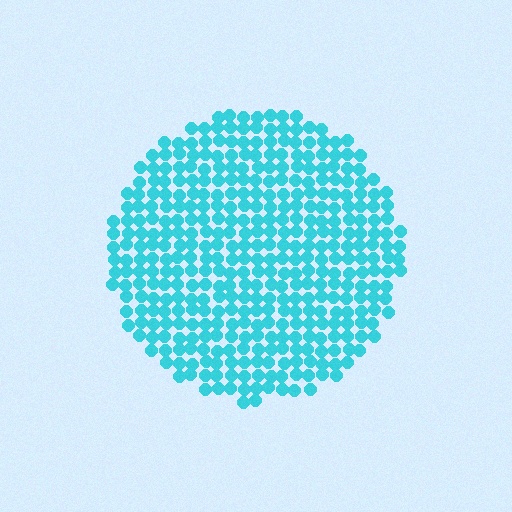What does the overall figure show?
The overall figure shows a circle.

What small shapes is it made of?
It is made of small circles.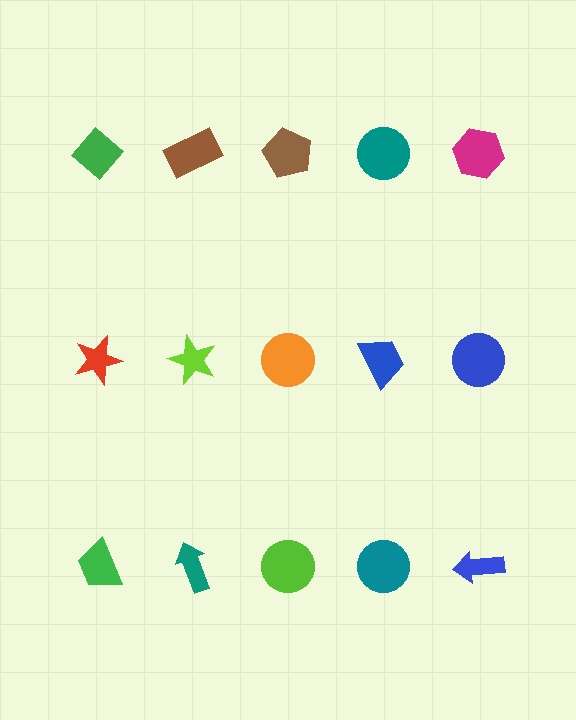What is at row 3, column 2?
A teal arrow.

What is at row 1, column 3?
A brown pentagon.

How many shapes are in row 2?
5 shapes.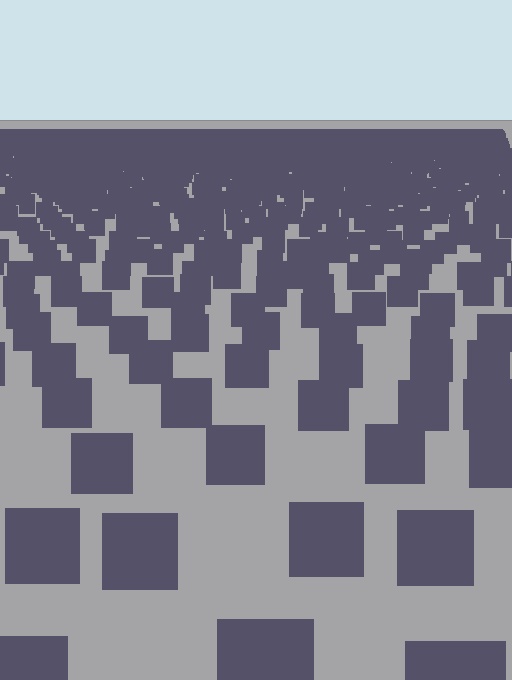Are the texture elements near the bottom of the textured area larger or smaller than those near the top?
Larger. Near the bottom, elements are closer to the viewer and appear at a bigger on-screen size.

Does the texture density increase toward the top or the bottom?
Density increases toward the top.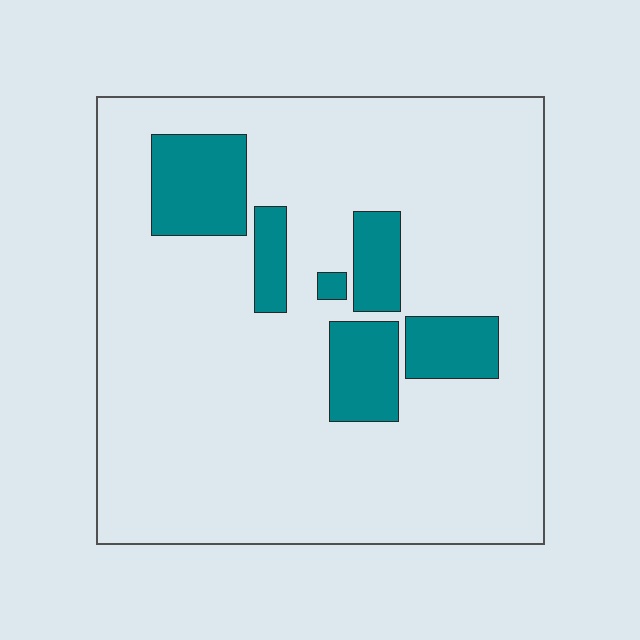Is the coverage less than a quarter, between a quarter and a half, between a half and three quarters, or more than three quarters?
Less than a quarter.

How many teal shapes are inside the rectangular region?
6.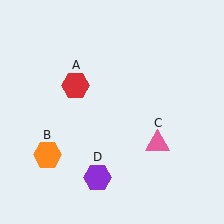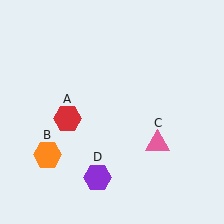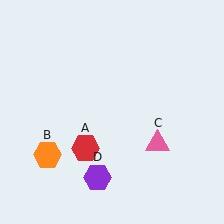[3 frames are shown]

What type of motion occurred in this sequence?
The red hexagon (object A) rotated counterclockwise around the center of the scene.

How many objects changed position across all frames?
1 object changed position: red hexagon (object A).